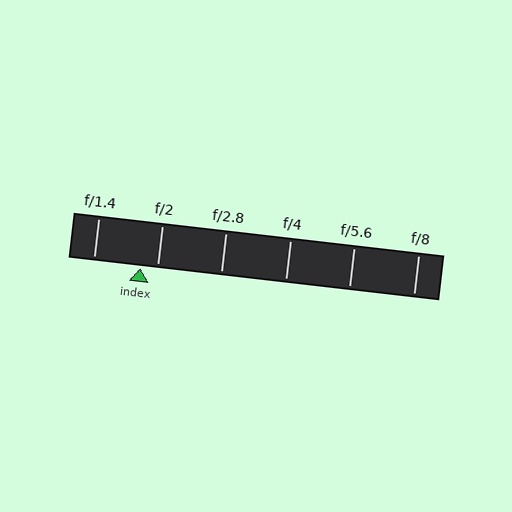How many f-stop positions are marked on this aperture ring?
There are 6 f-stop positions marked.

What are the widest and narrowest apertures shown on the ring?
The widest aperture shown is f/1.4 and the narrowest is f/8.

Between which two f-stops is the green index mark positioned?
The index mark is between f/1.4 and f/2.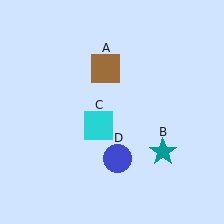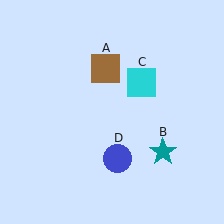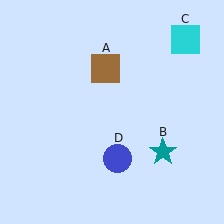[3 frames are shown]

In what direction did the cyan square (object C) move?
The cyan square (object C) moved up and to the right.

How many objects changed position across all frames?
1 object changed position: cyan square (object C).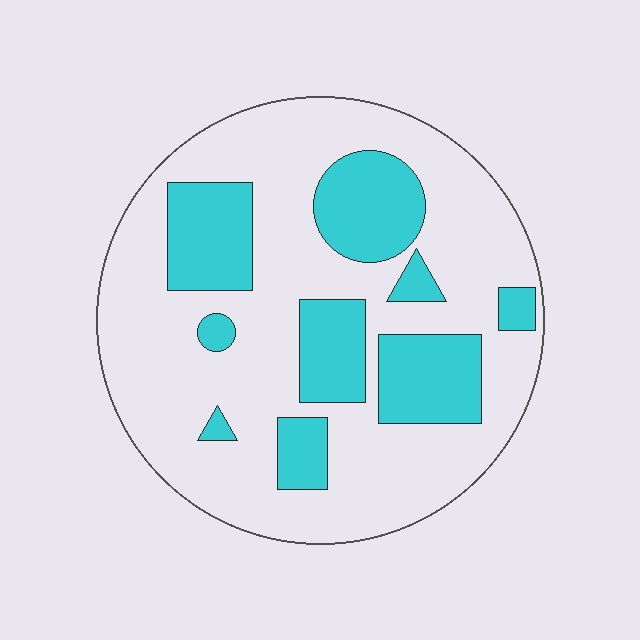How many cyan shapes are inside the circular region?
9.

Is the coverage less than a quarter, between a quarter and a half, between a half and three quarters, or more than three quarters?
Between a quarter and a half.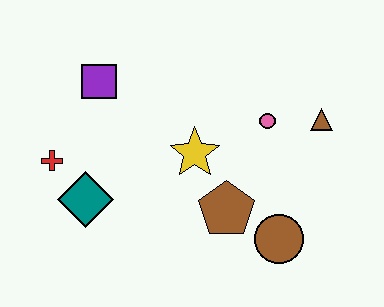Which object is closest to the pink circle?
The brown triangle is closest to the pink circle.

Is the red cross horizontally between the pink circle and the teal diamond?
No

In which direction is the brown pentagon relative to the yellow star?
The brown pentagon is below the yellow star.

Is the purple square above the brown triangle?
Yes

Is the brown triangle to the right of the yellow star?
Yes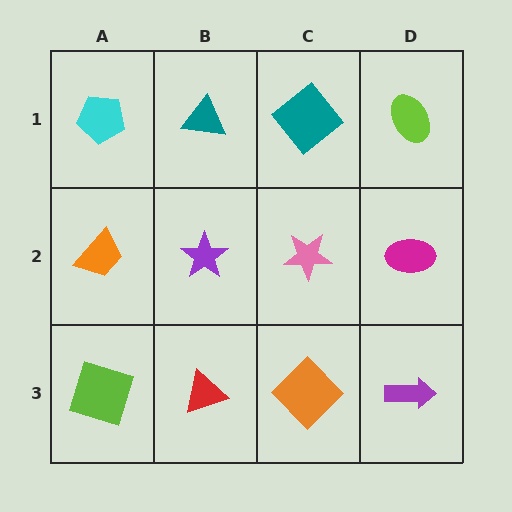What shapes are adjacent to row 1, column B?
A purple star (row 2, column B), a cyan pentagon (row 1, column A), a teal diamond (row 1, column C).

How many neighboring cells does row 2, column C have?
4.